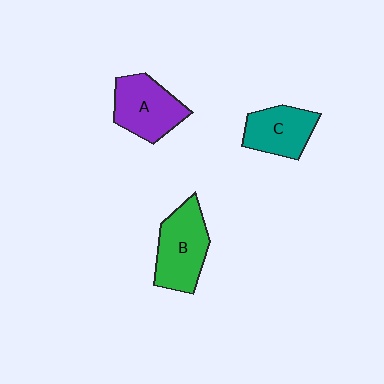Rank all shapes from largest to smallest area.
From largest to smallest: B (green), A (purple), C (teal).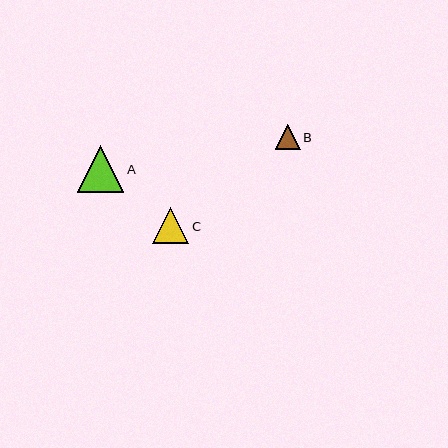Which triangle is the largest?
Triangle A is the largest with a size of approximately 46 pixels.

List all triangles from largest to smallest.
From largest to smallest: A, C, B.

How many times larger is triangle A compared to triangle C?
Triangle A is approximately 1.3 times the size of triangle C.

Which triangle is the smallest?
Triangle B is the smallest with a size of approximately 25 pixels.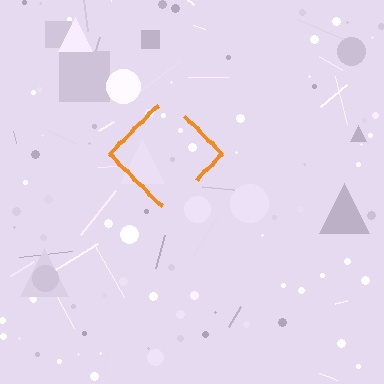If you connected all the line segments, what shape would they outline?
They would outline a diamond.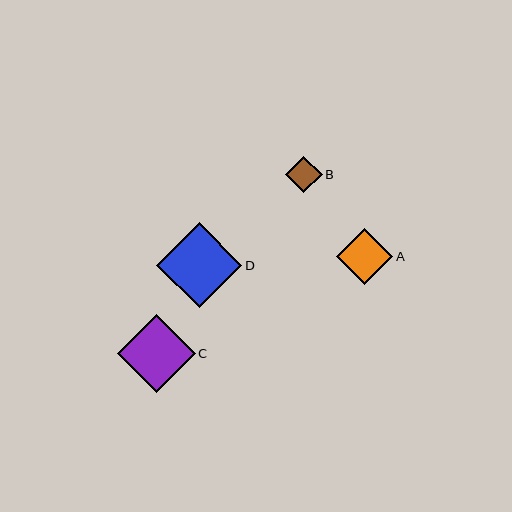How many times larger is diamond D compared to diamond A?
Diamond D is approximately 1.5 times the size of diamond A.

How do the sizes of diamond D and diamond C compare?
Diamond D and diamond C are approximately the same size.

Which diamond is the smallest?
Diamond B is the smallest with a size of approximately 36 pixels.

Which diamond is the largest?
Diamond D is the largest with a size of approximately 85 pixels.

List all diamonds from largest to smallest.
From largest to smallest: D, C, A, B.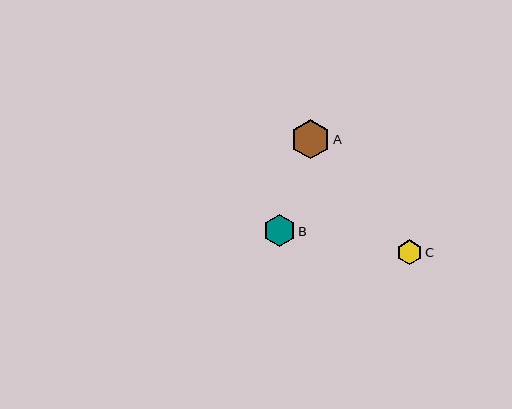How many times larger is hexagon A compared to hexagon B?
Hexagon A is approximately 1.2 times the size of hexagon B.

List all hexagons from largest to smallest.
From largest to smallest: A, B, C.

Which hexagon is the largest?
Hexagon A is the largest with a size of approximately 40 pixels.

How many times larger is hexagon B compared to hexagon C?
Hexagon B is approximately 1.3 times the size of hexagon C.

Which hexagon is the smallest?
Hexagon C is the smallest with a size of approximately 25 pixels.